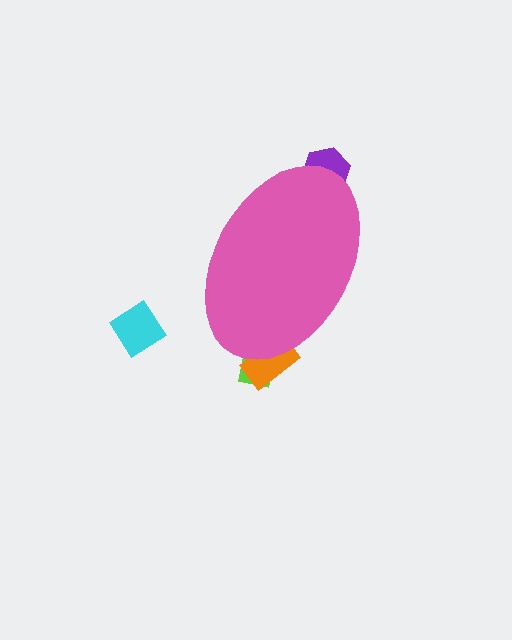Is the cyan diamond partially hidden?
No, the cyan diamond is fully visible.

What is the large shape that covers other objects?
A pink ellipse.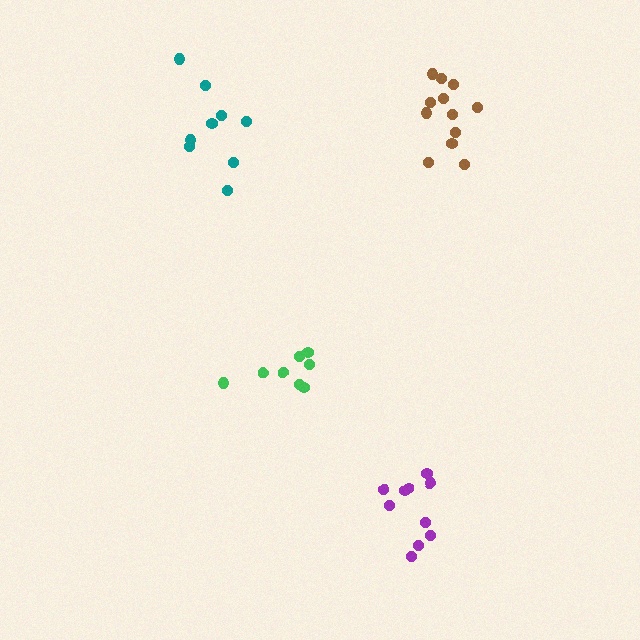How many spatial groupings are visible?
There are 4 spatial groupings.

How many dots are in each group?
Group 1: 12 dots, Group 2: 10 dots, Group 3: 8 dots, Group 4: 9 dots (39 total).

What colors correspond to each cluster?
The clusters are colored: brown, purple, green, teal.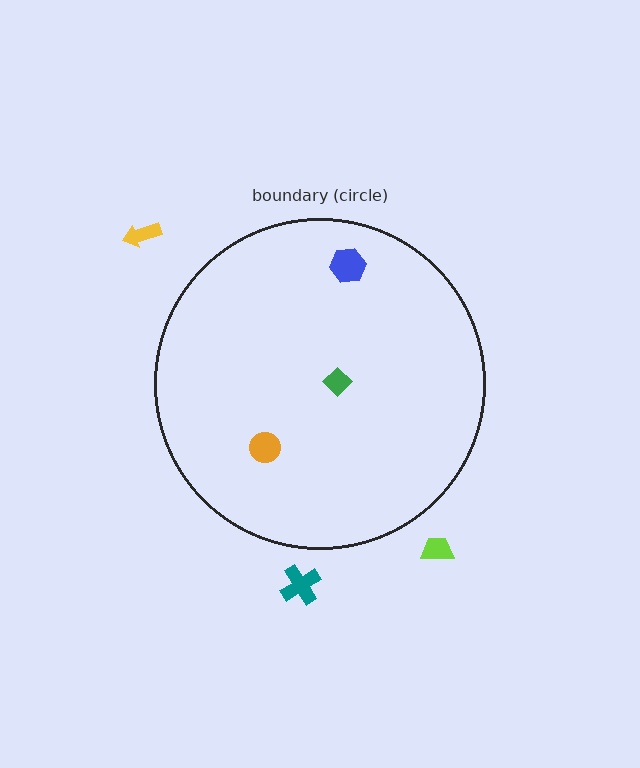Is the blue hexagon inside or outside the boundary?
Inside.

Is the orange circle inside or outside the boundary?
Inside.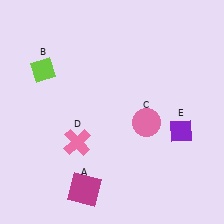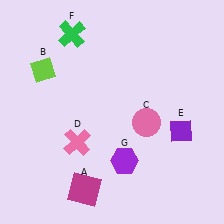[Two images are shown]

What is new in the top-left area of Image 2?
A green cross (F) was added in the top-left area of Image 2.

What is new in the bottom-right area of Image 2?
A purple hexagon (G) was added in the bottom-right area of Image 2.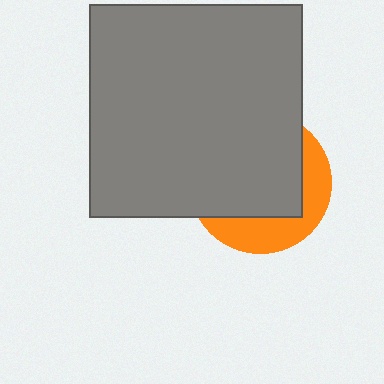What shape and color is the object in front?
The object in front is a gray square.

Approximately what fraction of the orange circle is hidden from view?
Roughly 67% of the orange circle is hidden behind the gray square.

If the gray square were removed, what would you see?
You would see the complete orange circle.